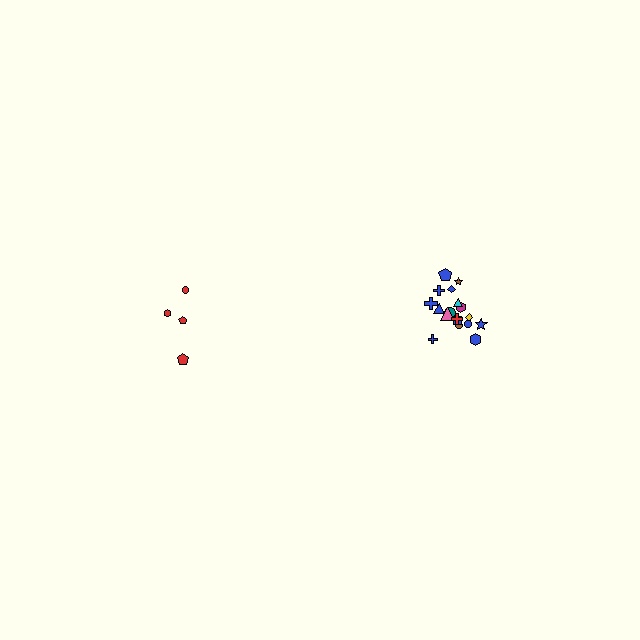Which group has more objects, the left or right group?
The right group.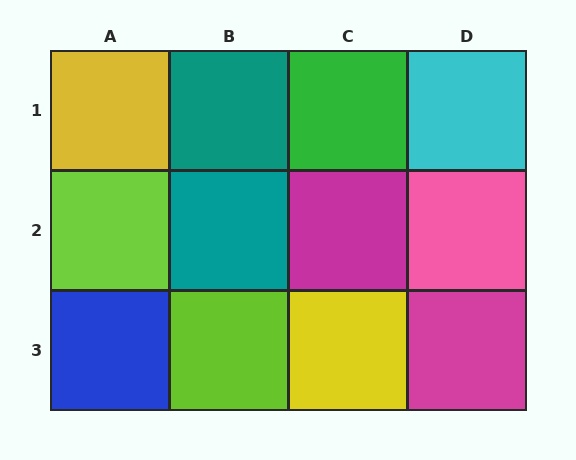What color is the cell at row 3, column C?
Yellow.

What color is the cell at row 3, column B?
Lime.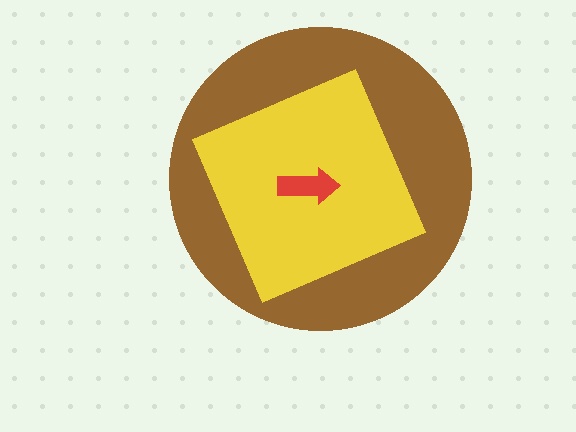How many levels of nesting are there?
3.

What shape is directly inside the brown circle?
The yellow diamond.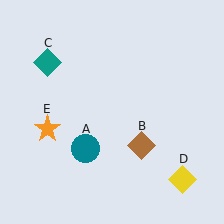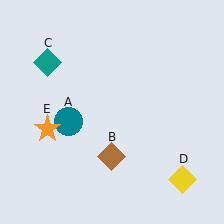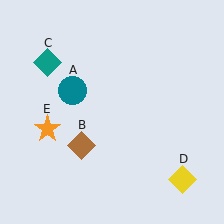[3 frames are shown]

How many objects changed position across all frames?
2 objects changed position: teal circle (object A), brown diamond (object B).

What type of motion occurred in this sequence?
The teal circle (object A), brown diamond (object B) rotated clockwise around the center of the scene.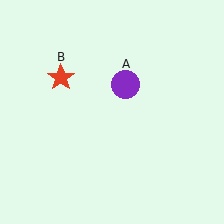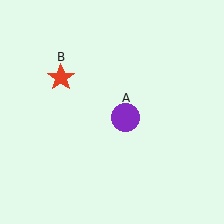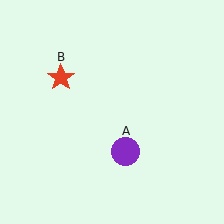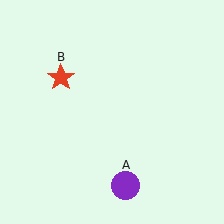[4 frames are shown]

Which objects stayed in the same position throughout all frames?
Red star (object B) remained stationary.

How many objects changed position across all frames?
1 object changed position: purple circle (object A).